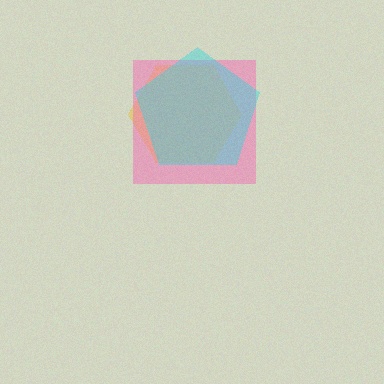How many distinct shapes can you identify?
There are 3 distinct shapes: a yellow hexagon, a pink square, a cyan pentagon.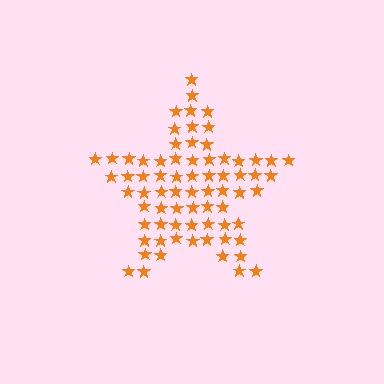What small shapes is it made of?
It is made of small stars.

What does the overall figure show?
The overall figure shows a star.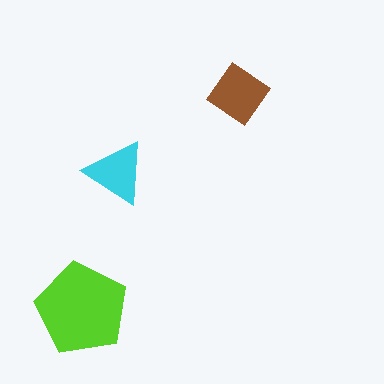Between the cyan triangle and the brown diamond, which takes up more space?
The brown diamond.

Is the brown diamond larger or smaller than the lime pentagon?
Smaller.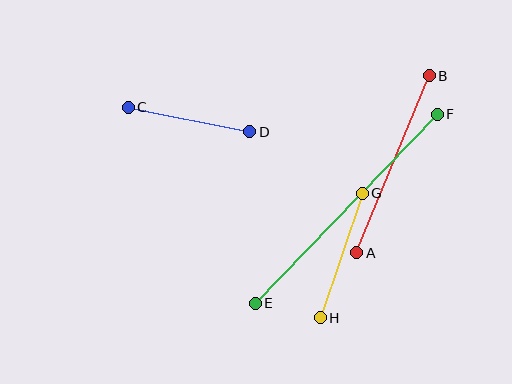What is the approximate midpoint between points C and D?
The midpoint is at approximately (189, 119) pixels.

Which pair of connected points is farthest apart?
Points E and F are farthest apart.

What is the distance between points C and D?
The distance is approximately 124 pixels.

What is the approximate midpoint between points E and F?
The midpoint is at approximately (346, 209) pixels.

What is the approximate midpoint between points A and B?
The midpoint is at approximately (393, 164) pixels.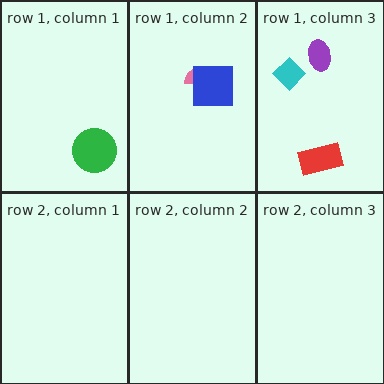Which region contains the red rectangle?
The row 1, column 3 region.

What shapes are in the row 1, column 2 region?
The pink semicircle, the blue square.